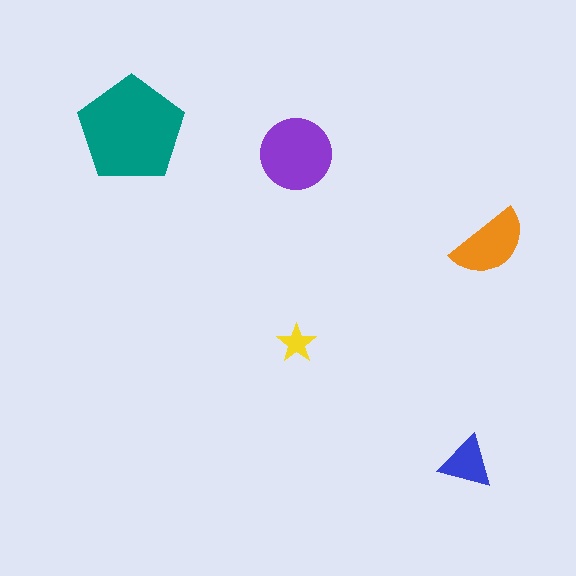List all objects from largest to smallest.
The teal pentagon, the purple circle, the orange semicircle, the blue triangle, the yellow star.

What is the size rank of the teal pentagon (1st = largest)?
1st.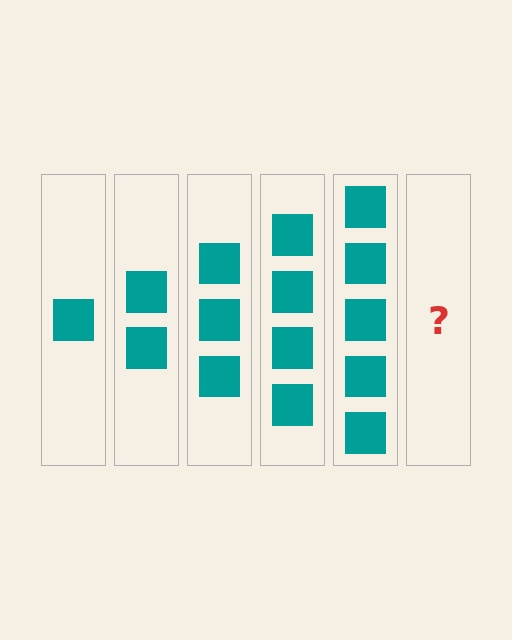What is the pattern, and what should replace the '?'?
The pattern is that each step adds one more square. The '?' should be 6 squares.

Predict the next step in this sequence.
The next step is 6 squares.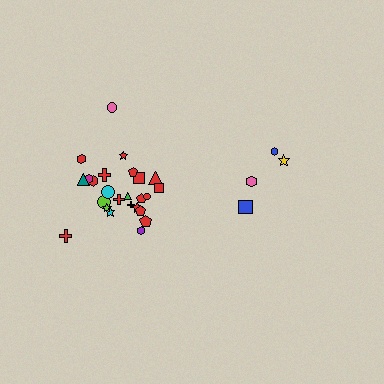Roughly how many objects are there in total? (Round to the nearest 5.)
Roughly 30 objects in total.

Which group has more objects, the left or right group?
The left group.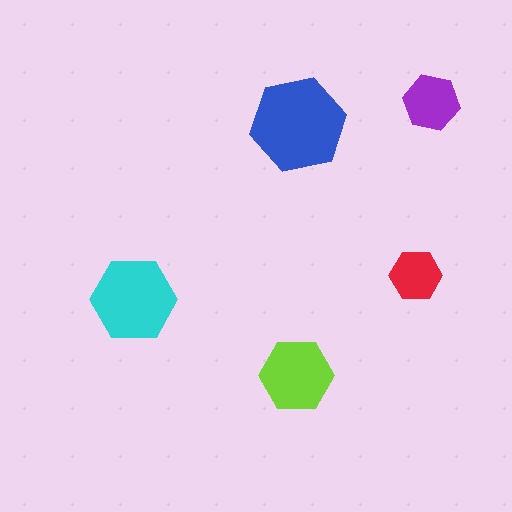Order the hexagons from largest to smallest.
the blue one, the cyan one, the lime one, the purple one, the red one.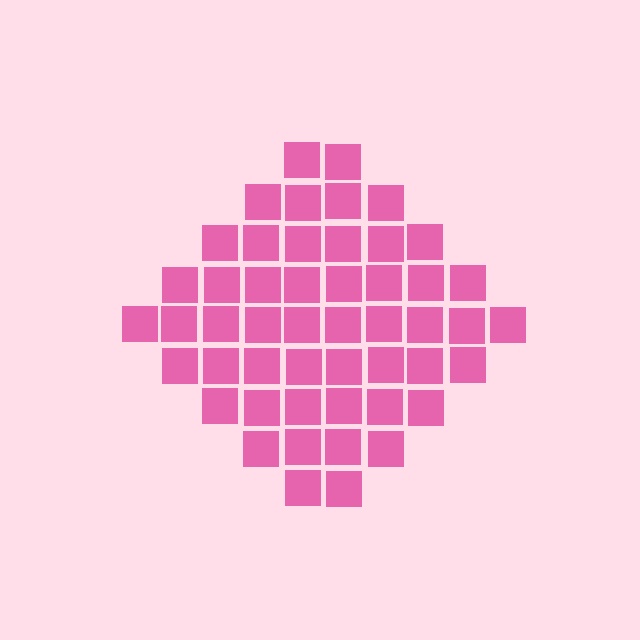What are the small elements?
The small elements are squares.